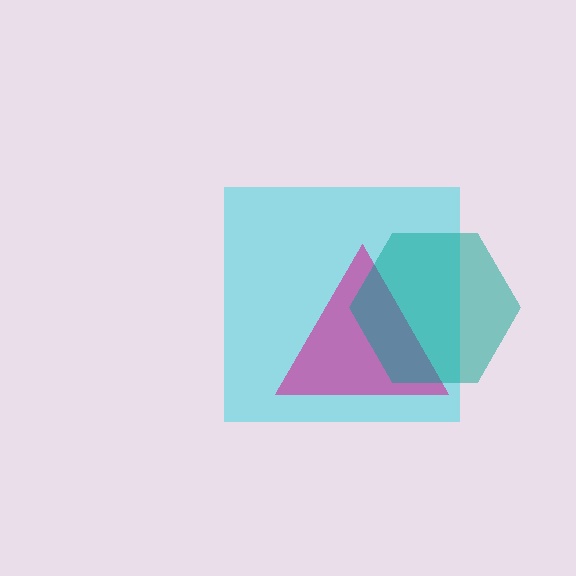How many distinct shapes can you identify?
There are 3 distinct shapes: a cyan square, a magenta triangle, a teal hexagon.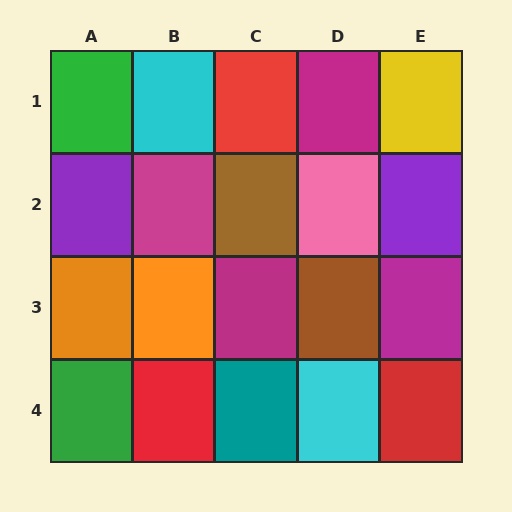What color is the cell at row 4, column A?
Green.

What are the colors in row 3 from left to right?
Orange, orange, magenta, brown, magenta.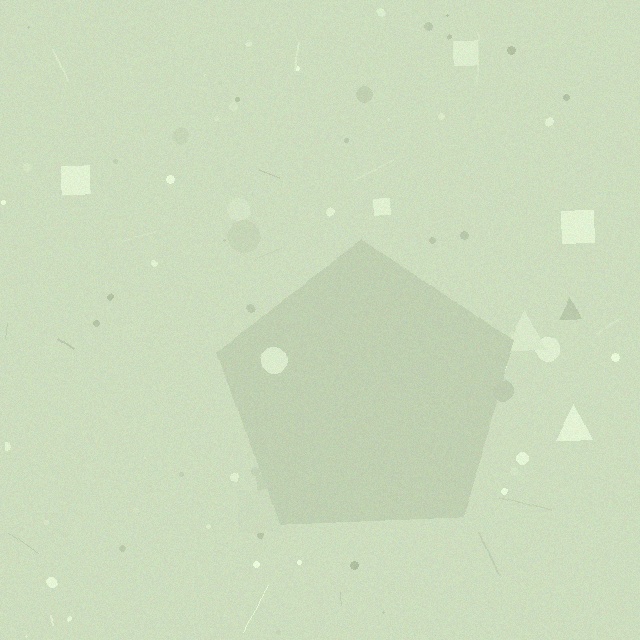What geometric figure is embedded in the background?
A pentagon is embedded in the background.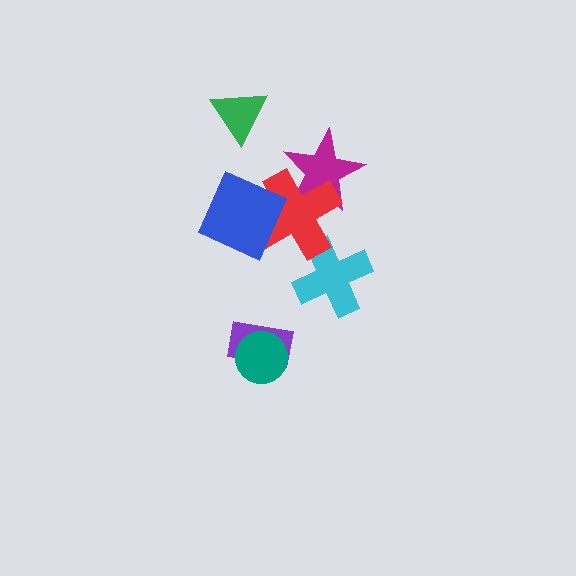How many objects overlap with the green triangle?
0 objects overlap with the green triangle.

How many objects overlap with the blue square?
1 object overlaps with the blue square.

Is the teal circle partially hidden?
No, no other shape covers it.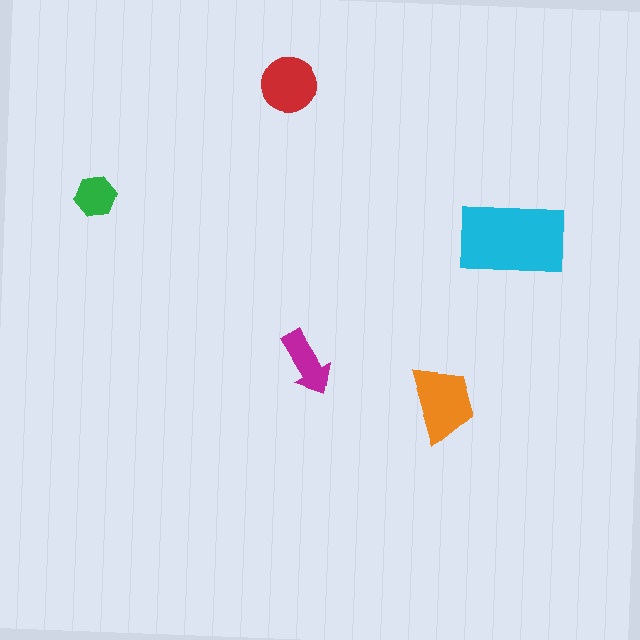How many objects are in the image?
There are 5 objects in the image.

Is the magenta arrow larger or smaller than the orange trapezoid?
Smaller.